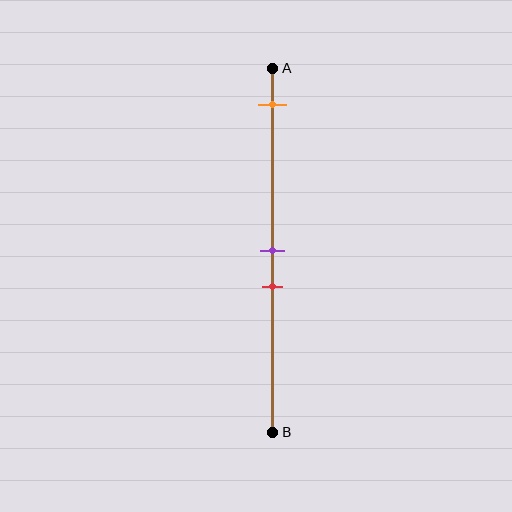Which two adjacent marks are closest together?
The purple and red marks are the closest adjacent pair.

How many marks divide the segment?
There are 3 marks dividing the segment.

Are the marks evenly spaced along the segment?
No, the marks are not evenly spaced.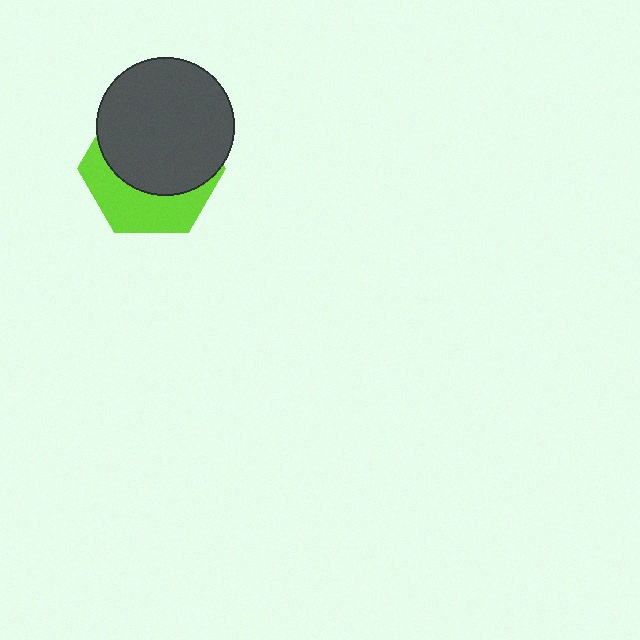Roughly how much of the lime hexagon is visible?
A small part of it is visible (roughly 39%).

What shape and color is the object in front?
The object in front is a dark gray circle.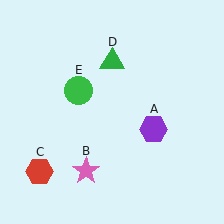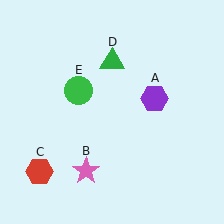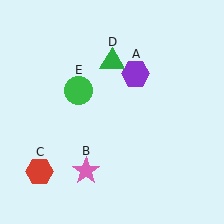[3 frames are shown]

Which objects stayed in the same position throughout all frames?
Pink star (object B) and red hexagon (object C) and green triangle (object D) and green circle (object E) remained stationary.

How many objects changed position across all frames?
1 object changed position: purple hexagon (object A).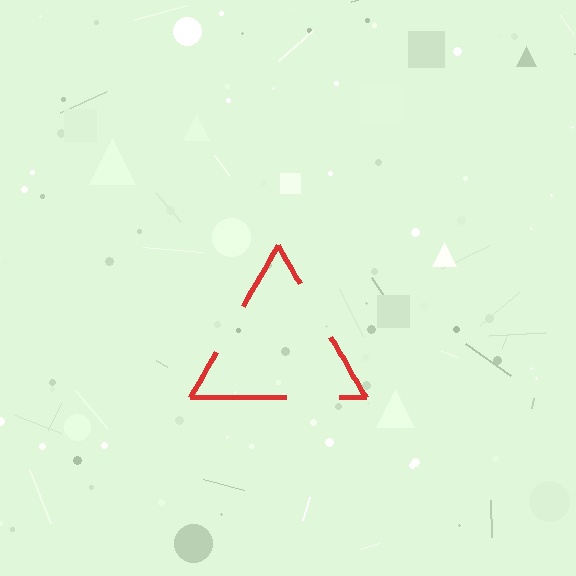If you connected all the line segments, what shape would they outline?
They would outline a triangle.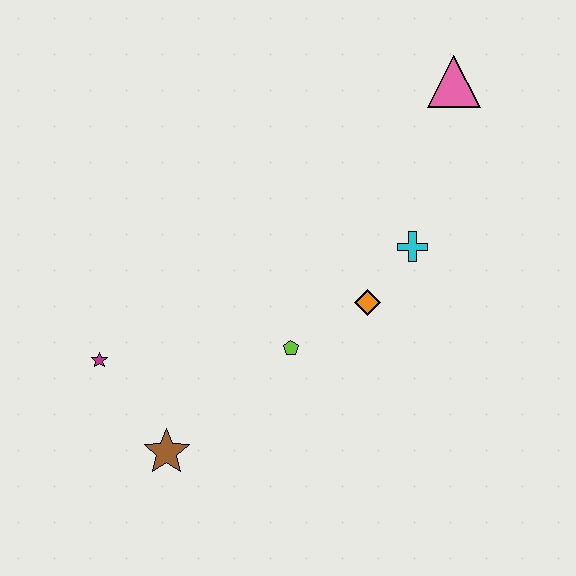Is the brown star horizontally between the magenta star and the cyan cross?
Yes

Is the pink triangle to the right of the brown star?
Yes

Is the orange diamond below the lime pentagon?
No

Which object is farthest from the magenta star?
The pink triangle is farthest from the magenta star.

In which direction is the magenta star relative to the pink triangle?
The magenta star is to the left of the pink triangle.